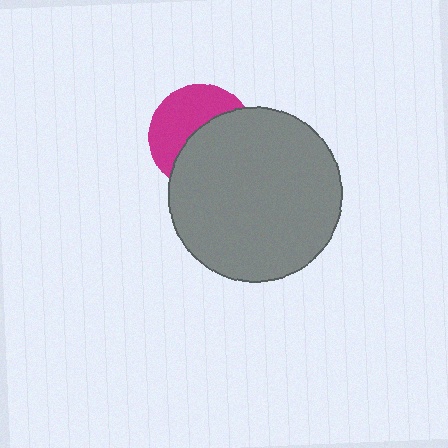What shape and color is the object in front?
The object in front is a gray circle.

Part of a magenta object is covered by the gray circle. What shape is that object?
It is a circle.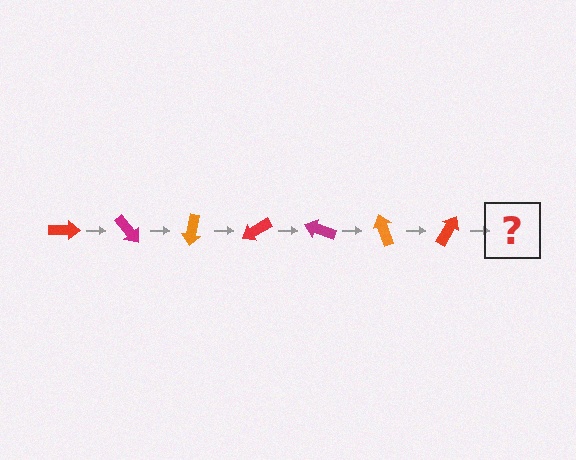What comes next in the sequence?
The next element should be a magenta arrow, rotated 350 degrees from the start.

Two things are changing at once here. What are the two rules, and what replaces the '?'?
The two rules are that it rotates 50 degrees each step and the color cycles through red, magenta, and orange. The '?' should be a magenta arrow, rotated 350 degrees from the start.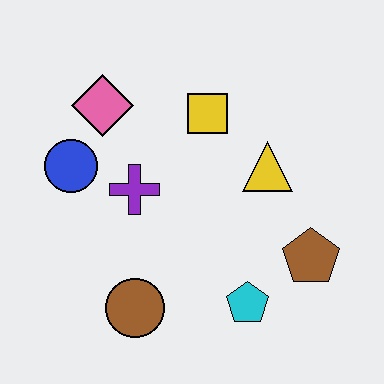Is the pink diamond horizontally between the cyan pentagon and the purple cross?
No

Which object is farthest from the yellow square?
The brown circle is farthest from the yellow square.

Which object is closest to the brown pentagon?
The cyan pentagon is closest to the brown pentagon.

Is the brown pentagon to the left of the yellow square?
No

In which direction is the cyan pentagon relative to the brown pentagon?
The cyan pentagon is to the left of the brown pentagon.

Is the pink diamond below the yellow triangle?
No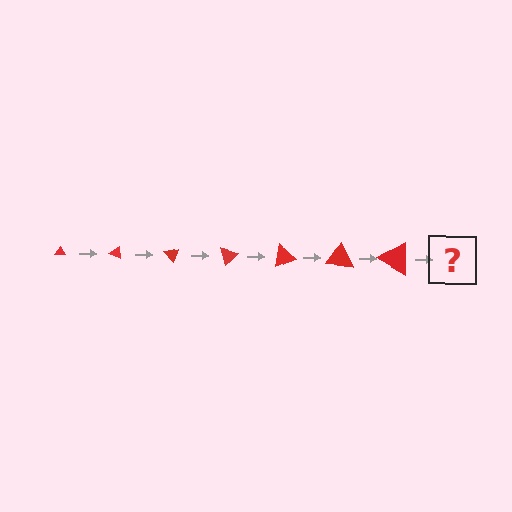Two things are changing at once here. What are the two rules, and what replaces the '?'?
The two rules are that the triangle grows larger each step and it rotates 25 degrees each step. The '?' should be a triangle, larger than the previous one and rotated 175 degrees from the start.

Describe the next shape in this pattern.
It should be a triangle, larger than the previous one and rotated 175 degrees from the start.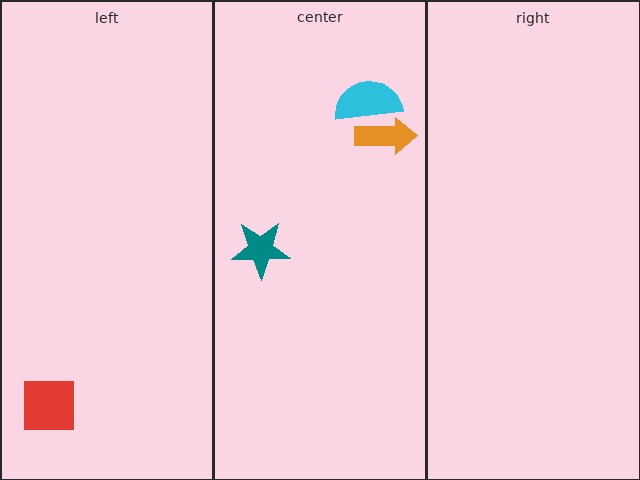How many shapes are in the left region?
1.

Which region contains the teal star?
The center region.